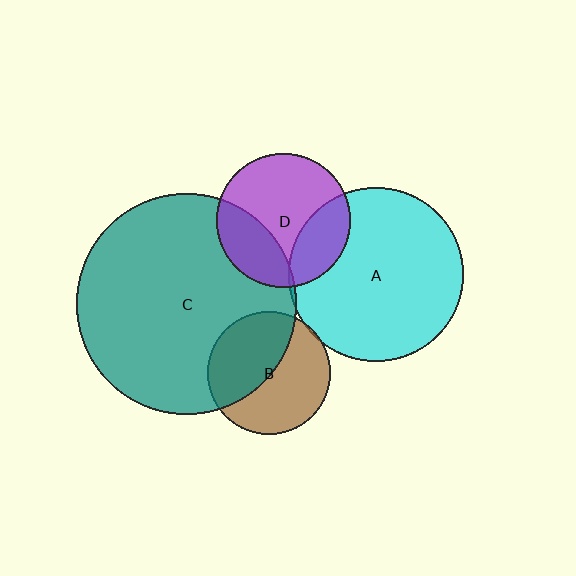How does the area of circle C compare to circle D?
Approximately 2.7 times.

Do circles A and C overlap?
Yes.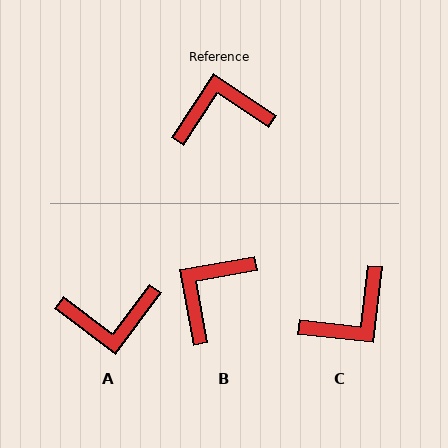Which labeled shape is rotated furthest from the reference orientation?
A, about 177 degrees away.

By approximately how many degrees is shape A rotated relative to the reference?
Approximately 177 degrees counter-clockwise.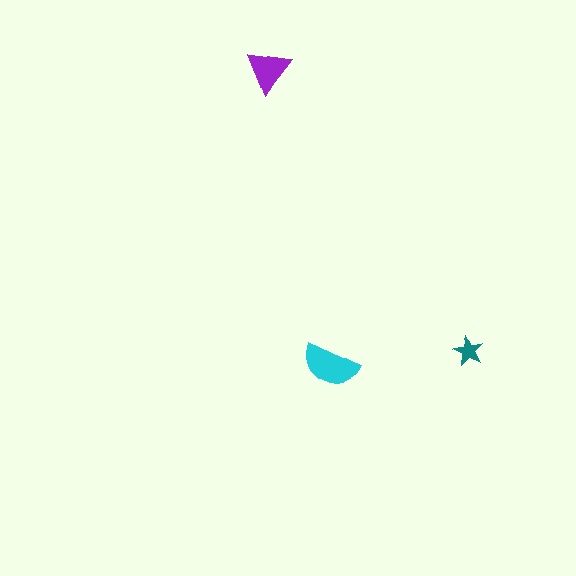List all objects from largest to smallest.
The cyan semicircle, the purple triangle, the teal star.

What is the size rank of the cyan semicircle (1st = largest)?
1st.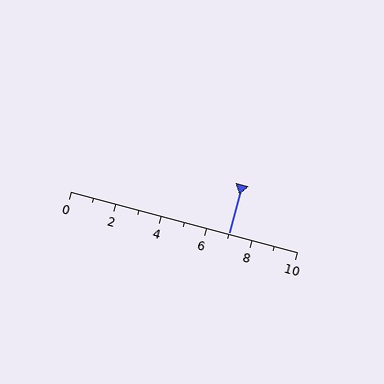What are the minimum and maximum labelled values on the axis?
The axis runs from 0 to 10.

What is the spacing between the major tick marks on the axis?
The major ticks are spaced 2 apart.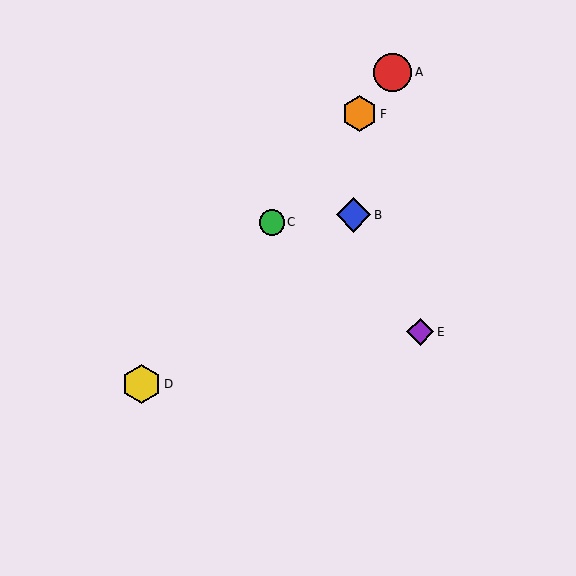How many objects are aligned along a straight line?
4 objects (A, C, D, F) are aligned along a straight line.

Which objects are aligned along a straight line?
Objects A, C, D, F are aligned along a straight line.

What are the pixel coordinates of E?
Object E is at (420, 332).